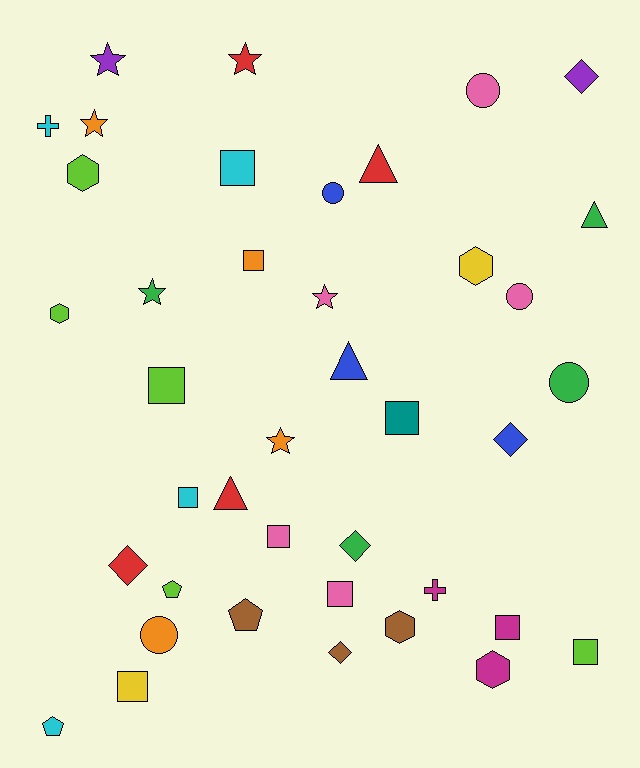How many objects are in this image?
There are 40 objects.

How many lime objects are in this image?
There are 5 lime objects.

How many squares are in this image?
There are 10 squares.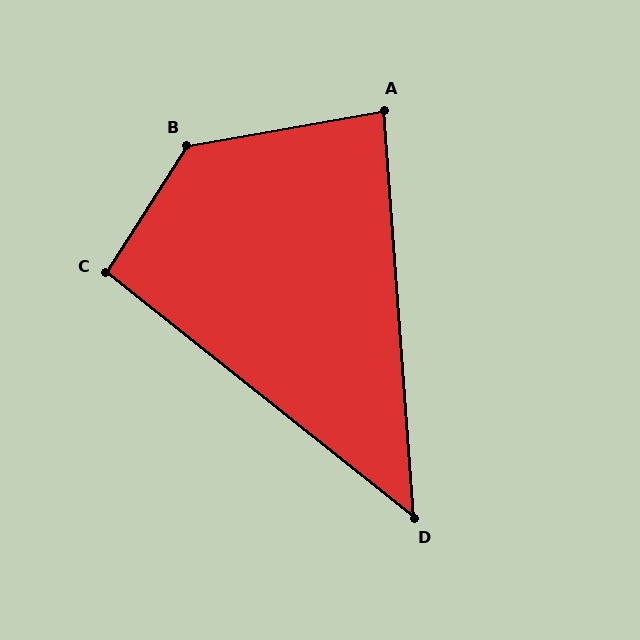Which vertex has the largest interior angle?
B, at approximately 133 degrees.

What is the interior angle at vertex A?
Approximately 84 degrees (acute).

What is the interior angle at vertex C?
Approximately 96 degrees (obtuse).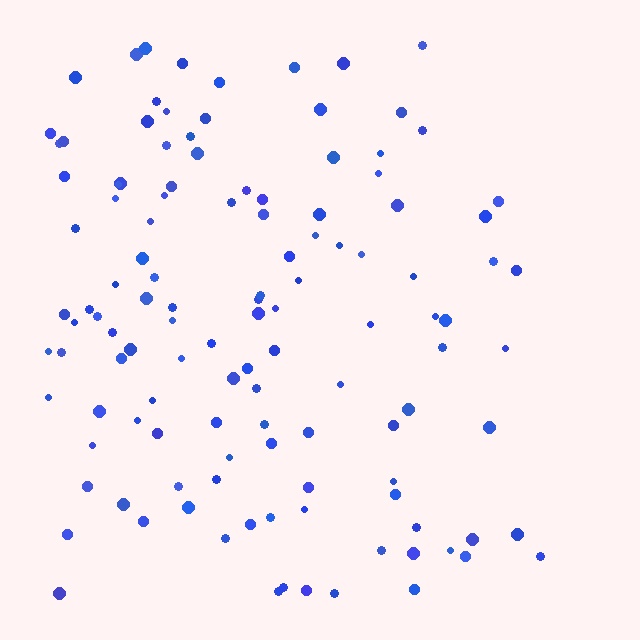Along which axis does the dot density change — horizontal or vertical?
Horizontal.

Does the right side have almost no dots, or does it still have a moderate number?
Still a moderate number, just noticeably fewer than the left.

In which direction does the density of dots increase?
From right to left, with the left side densest.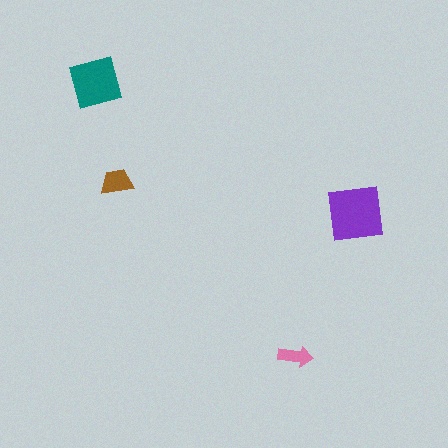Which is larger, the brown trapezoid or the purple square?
The purple square.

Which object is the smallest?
The pink arrow.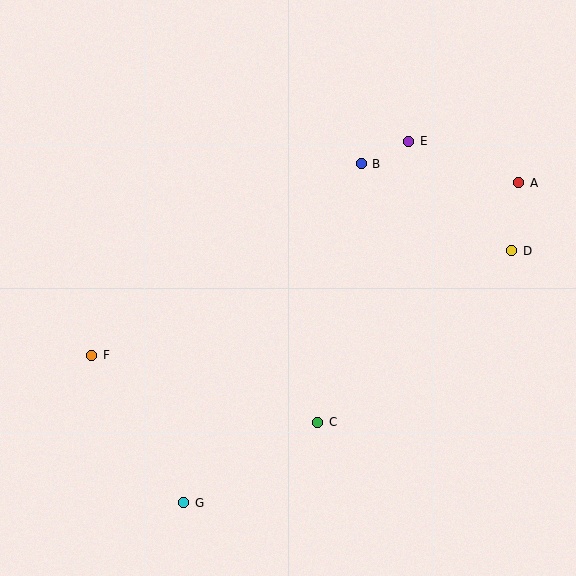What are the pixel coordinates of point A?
Point A is at (519, 183).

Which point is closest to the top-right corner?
Point A is closest to the top-right corner.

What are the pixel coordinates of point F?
Point F is at (92, 355).